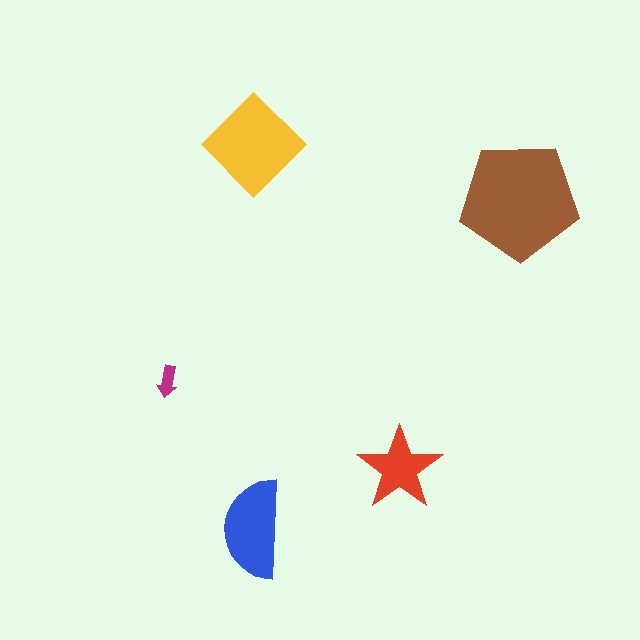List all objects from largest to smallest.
The brown pentagon, the yellow diamond, the blue semicircle, the red star, the magenta arrow.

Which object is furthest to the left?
The magenta arrow is leftmost.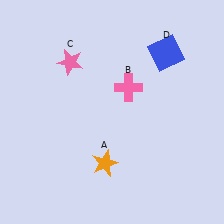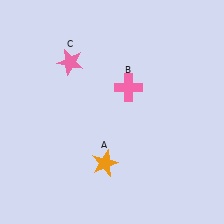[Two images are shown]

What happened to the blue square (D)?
The blue square (D) was removed in Image 2. It was in the top-right area of Image 1.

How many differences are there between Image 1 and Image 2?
There is 1 difference between the two images.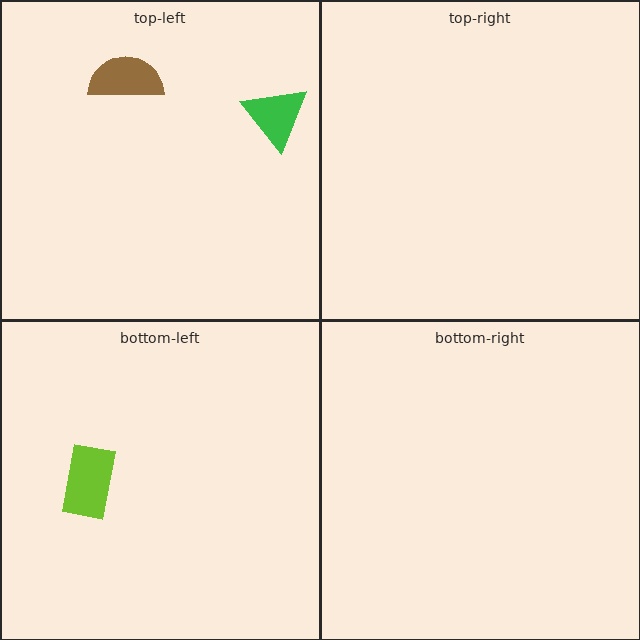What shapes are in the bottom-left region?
The lime rectangle.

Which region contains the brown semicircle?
The top-left region.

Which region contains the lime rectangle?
The bottom-left region.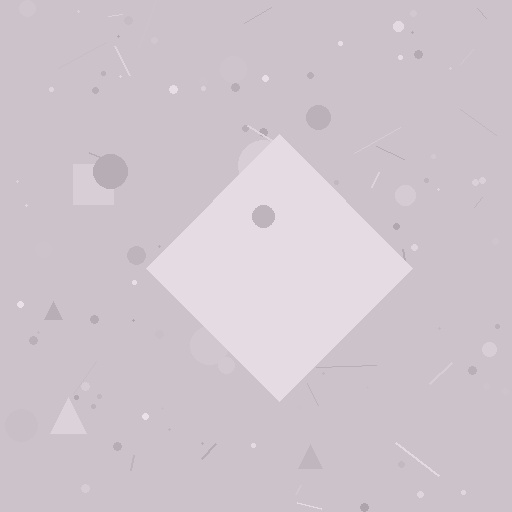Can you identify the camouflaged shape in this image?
The camouflaged shape is a diamond.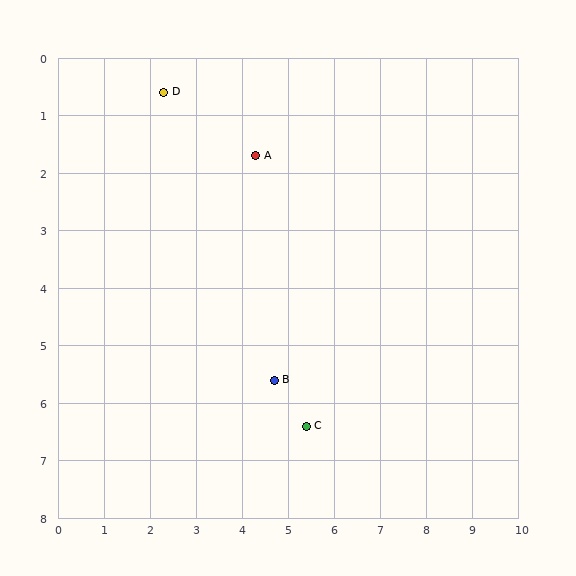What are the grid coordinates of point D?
Point D is at approximately (2.3, 0.6).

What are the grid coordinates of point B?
Point B is at approximately (4.7, 5.6).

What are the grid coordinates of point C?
Point C is at approximately (5.4, 6.4).